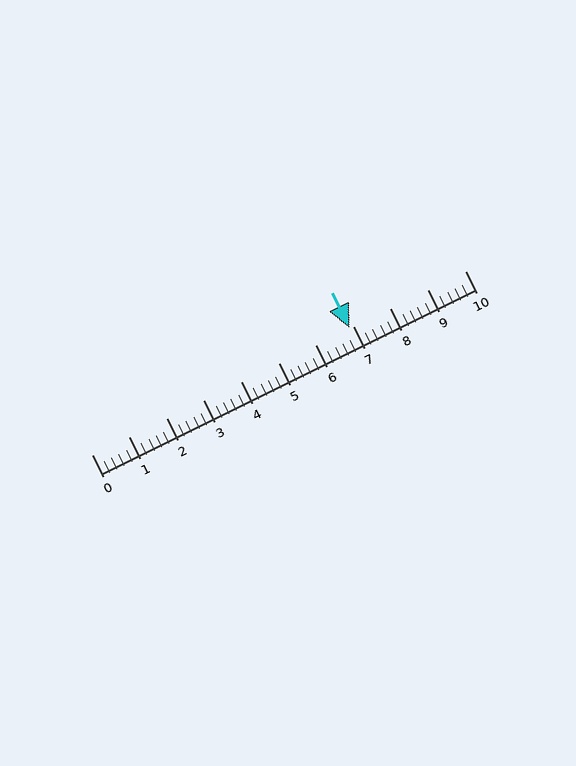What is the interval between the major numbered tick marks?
The major tick marks are spaced 1 units apart.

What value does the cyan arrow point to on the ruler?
The cyan arrow points to approximately 6.9.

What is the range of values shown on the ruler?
The ruler shows values from 0 to 10.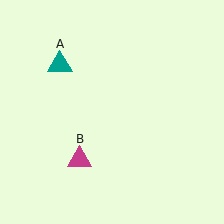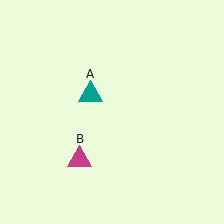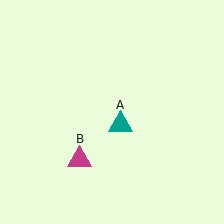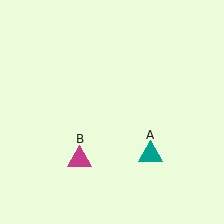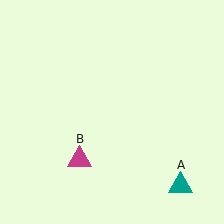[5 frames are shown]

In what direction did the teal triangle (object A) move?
The teal triangle (object A) moved down and to the right.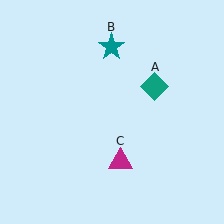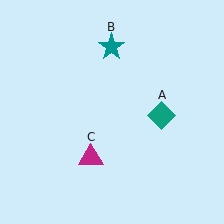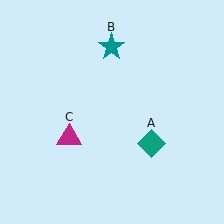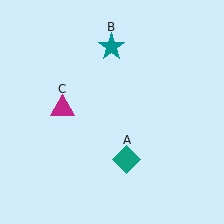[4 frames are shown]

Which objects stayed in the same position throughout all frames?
Teal star (object B) remained stationary.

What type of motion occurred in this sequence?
The teal diamond (object A), magenta triangle (object C) rotated clockwise around the center of the scene.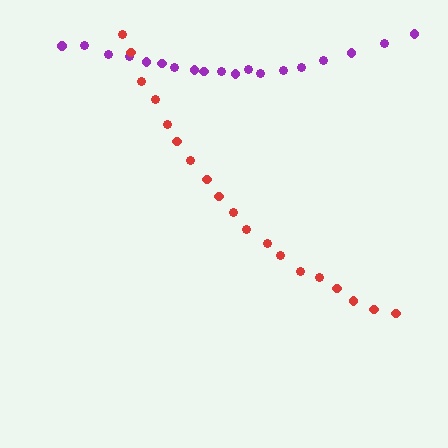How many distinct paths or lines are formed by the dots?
There are 2 distinct paths.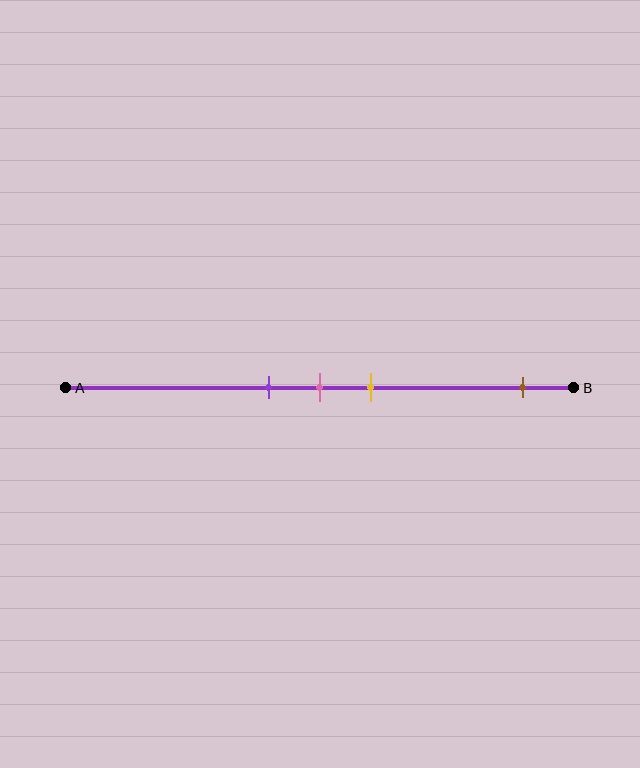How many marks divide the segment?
There are 4 marks dividing the segment.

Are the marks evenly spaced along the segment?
No, the marks are not evenly spaced.